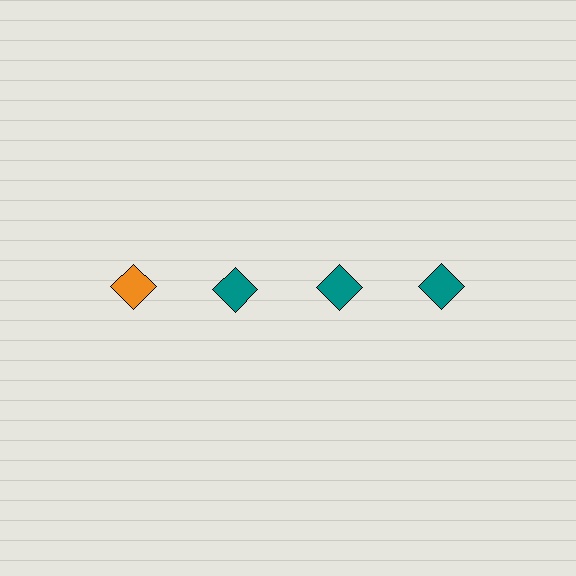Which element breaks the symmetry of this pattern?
The orange diamond in the top row, leftmost column breaks the symmetry. All other shapes are teal diamonds.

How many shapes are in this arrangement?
There are 4 shapes arranged in a grid pattern.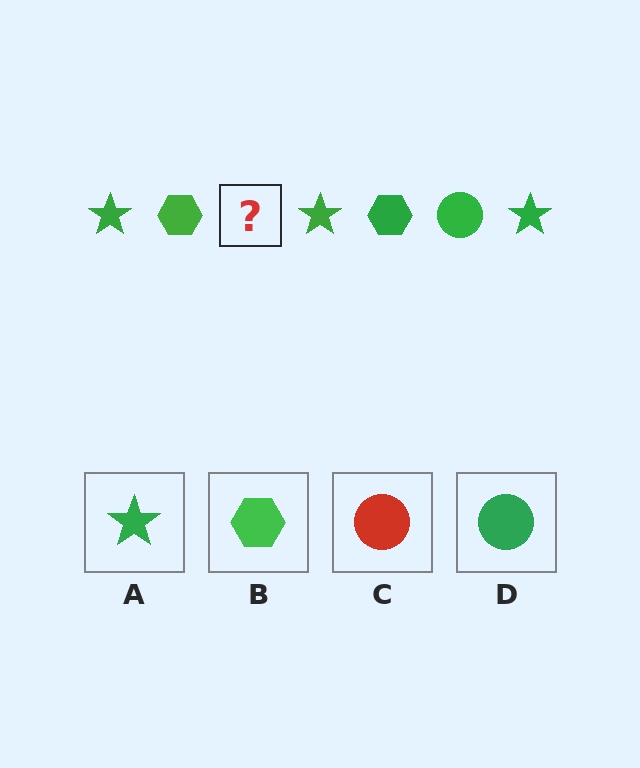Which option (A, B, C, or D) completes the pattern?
D.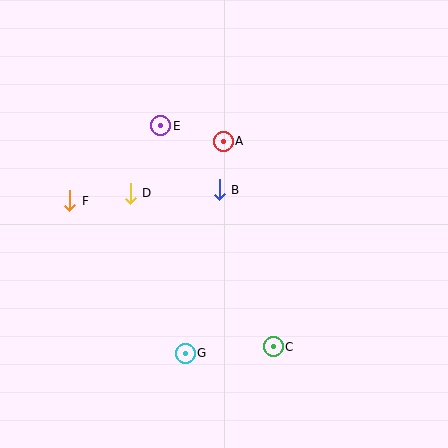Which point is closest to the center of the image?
Point B at (219, 190) is closest to the center.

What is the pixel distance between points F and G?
The distance between F and G is 191 pixels.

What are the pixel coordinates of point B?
Point B is at (219, 190).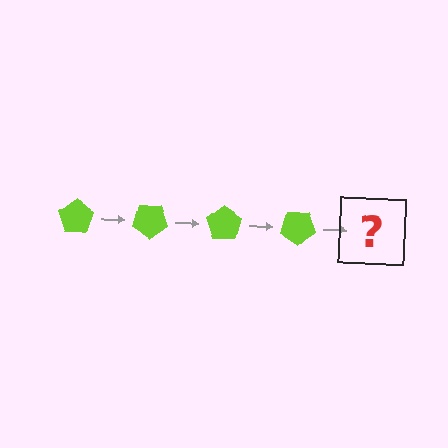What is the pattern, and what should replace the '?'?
The pattern is that the pentagon rotates 35 degrees each step. The '?' should be a lime pentagon rotated 140 degrees.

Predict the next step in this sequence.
The next step is a lime pentagon rotated 140 degrees.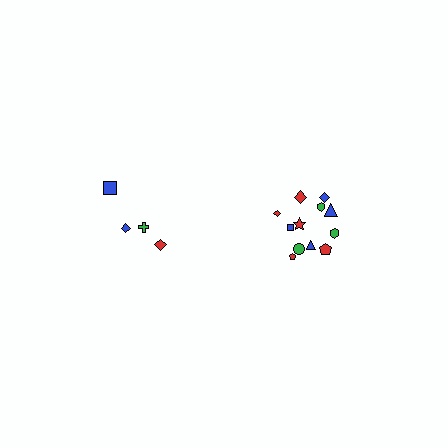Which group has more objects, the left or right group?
The right group.